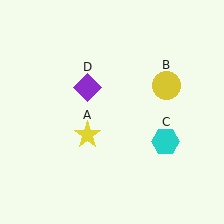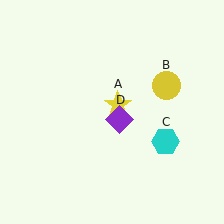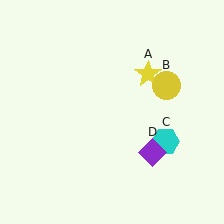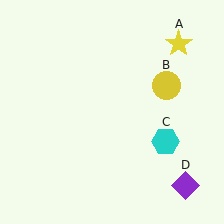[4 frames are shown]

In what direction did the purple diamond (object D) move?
The purple diamond (object D) moved down and to the right.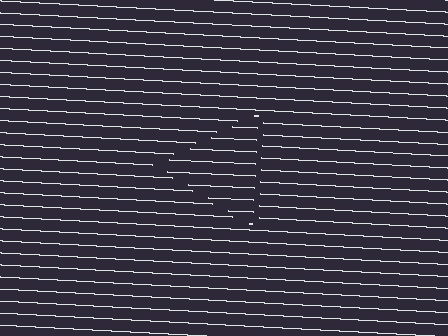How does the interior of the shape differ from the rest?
The interior of the shape contains the same grating, shifted by half a period — the contour is defined by the phase discontinuity where line-ends from the inner and outer gratings abut.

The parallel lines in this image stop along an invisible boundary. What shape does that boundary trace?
An illusory triangle. The interior of the shape contains the same grating, shifted by half a period — the contour is defined by the phase discontinuity where line-ends from the inner and outer gratings abut.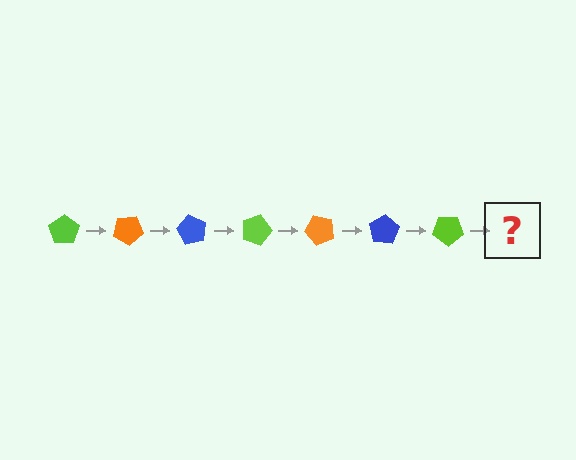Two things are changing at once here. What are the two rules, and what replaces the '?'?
The two rules are that it rotates 30 degrees each step and the color cycles through lime, orange, and blue. The '?' should be an orange pentagon, rotated 210 degrees from the start.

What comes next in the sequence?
The next element should be an orange pentagon, rotated 210 degrees from the start.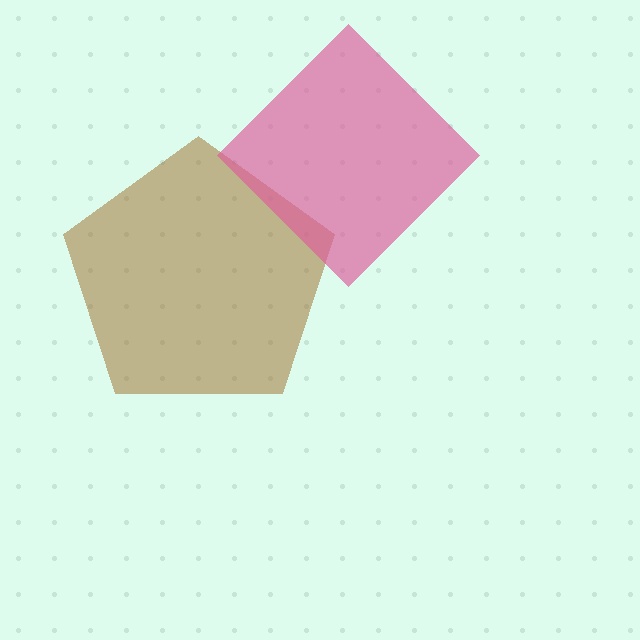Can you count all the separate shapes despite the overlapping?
Yes, there are 2 separate shapes.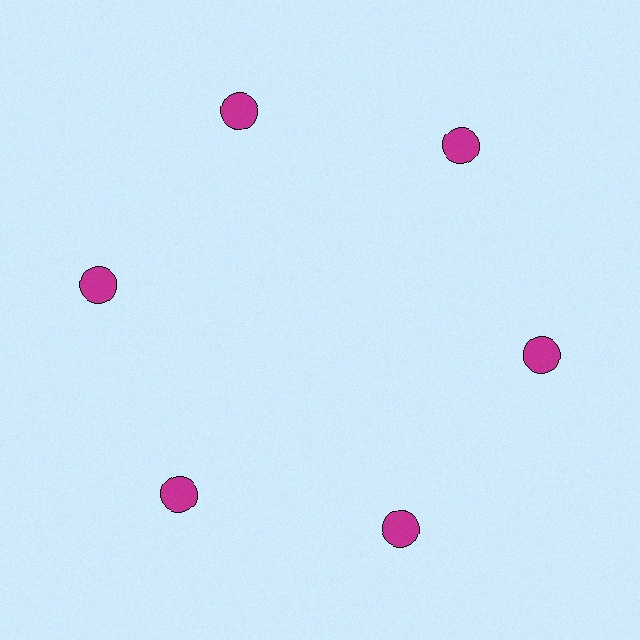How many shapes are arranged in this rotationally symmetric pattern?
There are 6 shapes, arranged in 6 groups of 1.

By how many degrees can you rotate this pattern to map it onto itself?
The pattern maps onto itself every 60 degrees of rotation.